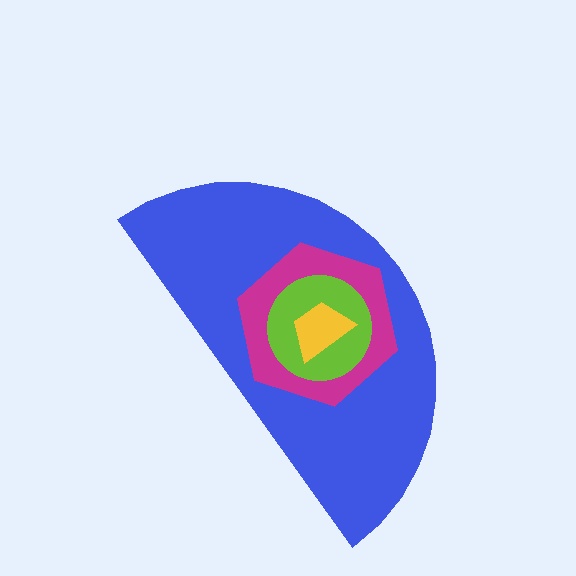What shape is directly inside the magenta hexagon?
The lime circle.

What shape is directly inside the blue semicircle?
The magenta hexagon.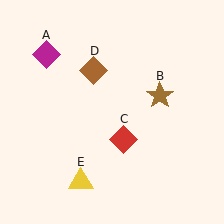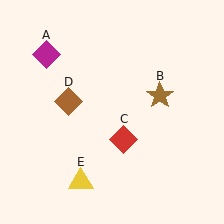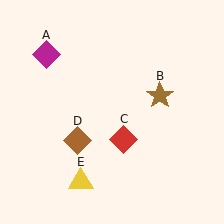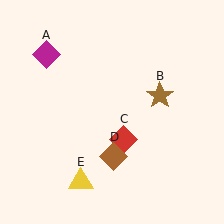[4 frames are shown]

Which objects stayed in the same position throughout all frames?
Magenta diamond (object A) and brown star (object B) and red diamond (object C) and yellow triangle (object E) remained stationary.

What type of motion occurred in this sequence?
The brown diamond (object D) rotated counterclockwise around the center of the scene.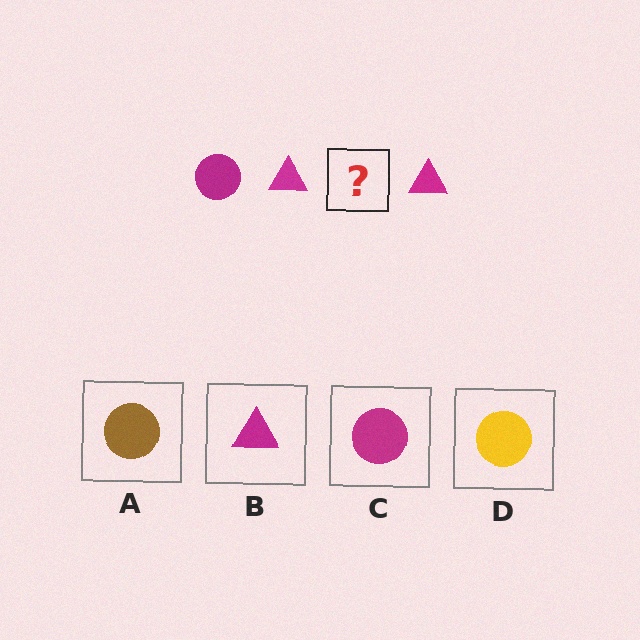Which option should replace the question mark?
Option C.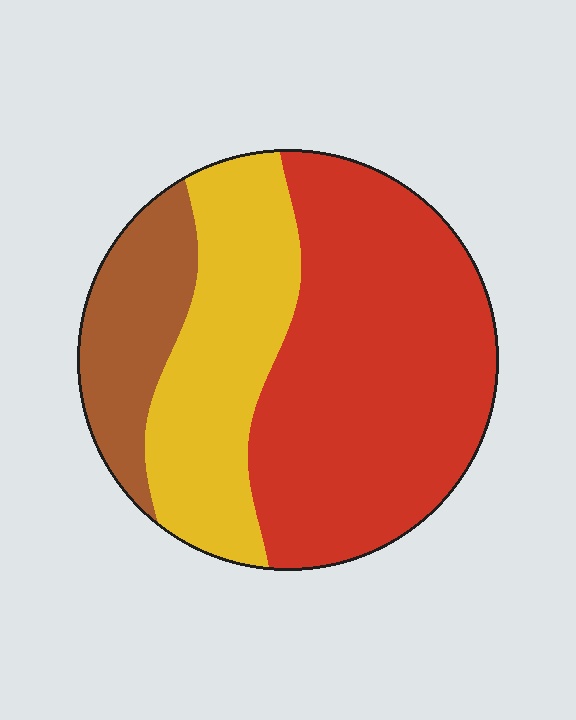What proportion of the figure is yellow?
Yellow covers 29% of the figure.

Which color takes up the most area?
Red, at roughly 55%.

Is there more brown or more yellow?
Yellow.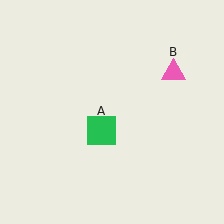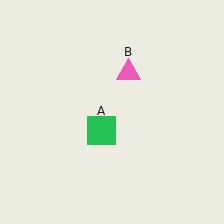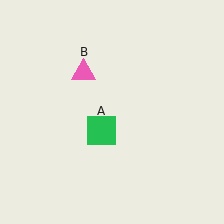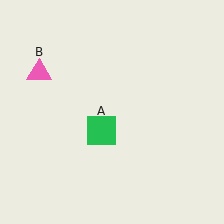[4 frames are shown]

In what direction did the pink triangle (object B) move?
The pink triangle (object B) moved left.